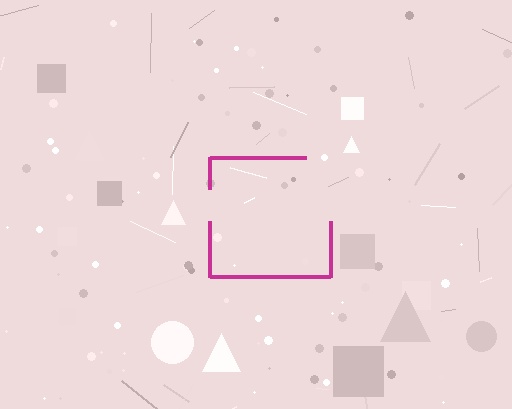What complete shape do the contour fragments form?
The contour fragments form a square.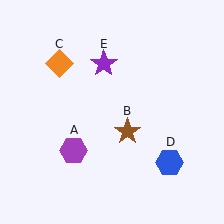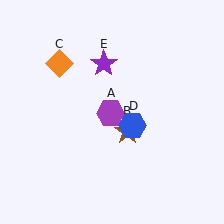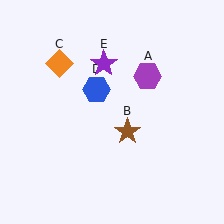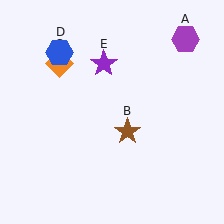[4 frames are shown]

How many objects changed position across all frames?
2 objects changed position: purple hexagon (object A), blue hexagon (object D).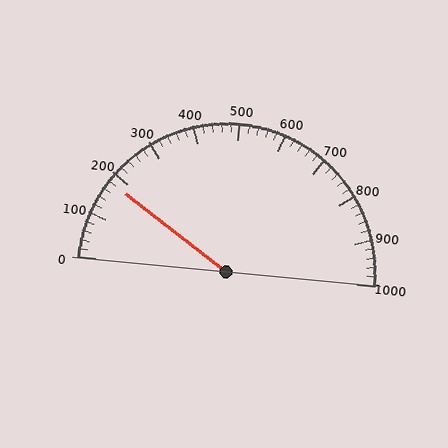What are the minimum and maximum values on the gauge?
The gauge ranges from 0 to 1000.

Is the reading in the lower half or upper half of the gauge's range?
The reading is in the lower half of the range (0 to 1000).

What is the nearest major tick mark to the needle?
The nearest major tick mark is 200.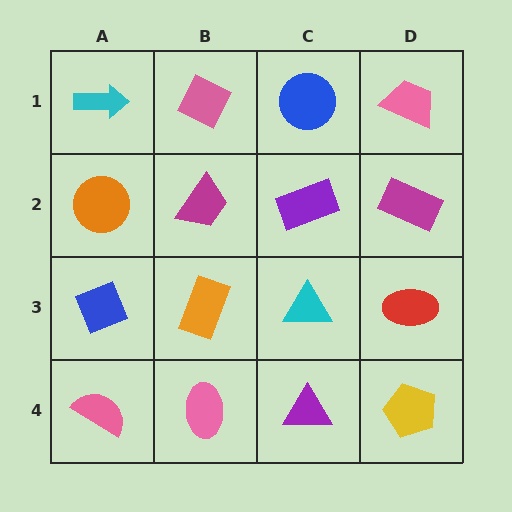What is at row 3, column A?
A blue diamond.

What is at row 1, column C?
A blue circle.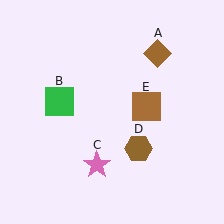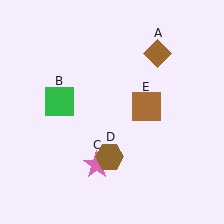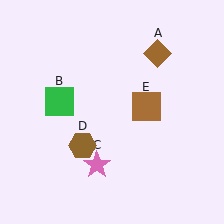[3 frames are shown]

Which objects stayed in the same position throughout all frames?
Brown diamond (object A) and green square (object B) and pink star (object C) and brown square (object E) remained stationary.